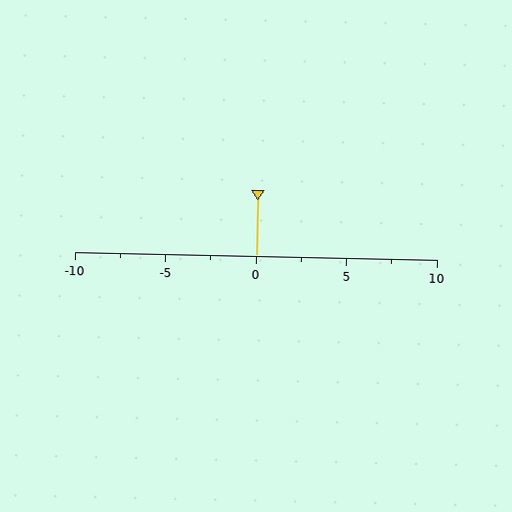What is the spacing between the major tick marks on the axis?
The major ticks are spaced 5 apart.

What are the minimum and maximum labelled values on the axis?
The axis runs from -10 to 10.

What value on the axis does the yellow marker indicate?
The marker indicates approximately 0.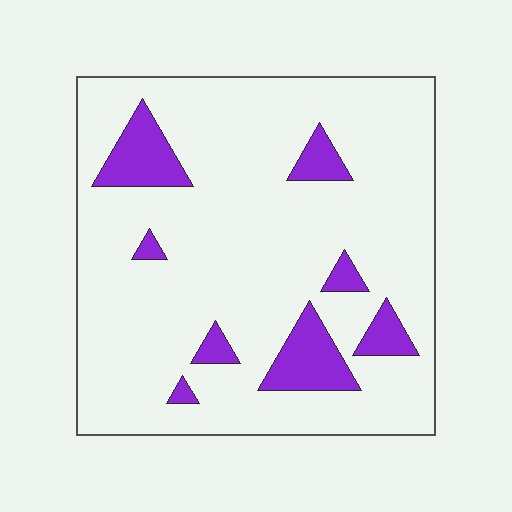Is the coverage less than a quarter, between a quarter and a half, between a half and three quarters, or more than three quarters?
Less than a quarter.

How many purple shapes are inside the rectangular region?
8.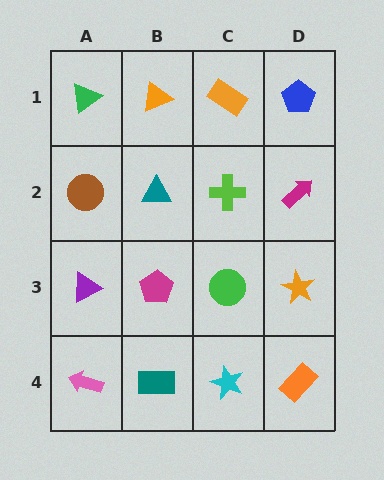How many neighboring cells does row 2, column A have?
3.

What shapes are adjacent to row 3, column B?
A teal triangle (row 2, column B), a teal rectangle (row 4, column B), a purple triangle (row 3, column A), a green circle (row 3, column C).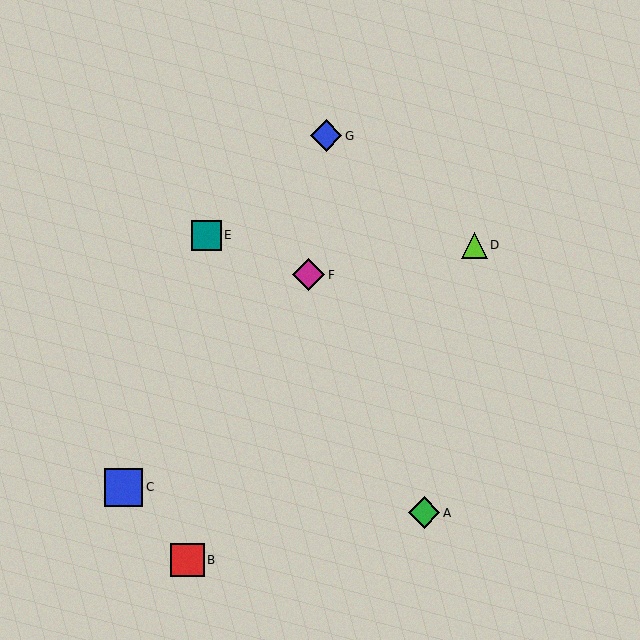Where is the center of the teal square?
The center of the teal square is at (206, 235).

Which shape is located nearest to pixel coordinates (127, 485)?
The blue square (labeled C) at (123, 487) is nearest to that location.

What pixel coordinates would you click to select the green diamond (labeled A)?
Click at (424, 513) to select the green diamond A.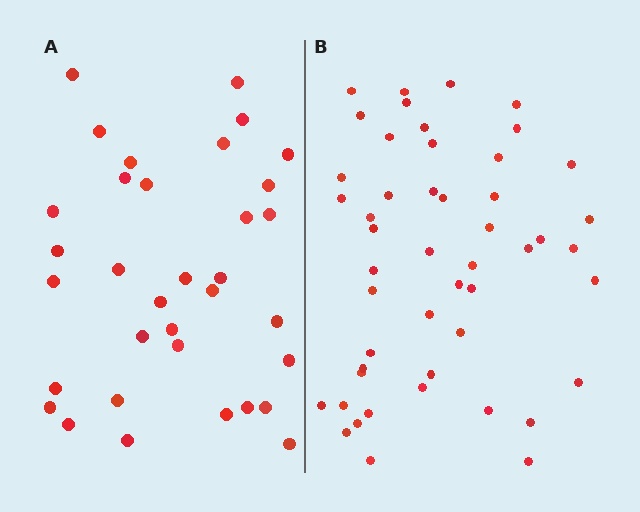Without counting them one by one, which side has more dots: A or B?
Region B (the right region) has more dots.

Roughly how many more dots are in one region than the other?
Region B has approximately 15 more dots than region A.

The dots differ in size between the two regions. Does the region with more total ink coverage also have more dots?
No. Region A has more total ink coverage because its dots are larger, but region B actually contains more individual dots. Total area can be misleading — the number of items is what matters here.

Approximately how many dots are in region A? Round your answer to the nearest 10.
About 30 dots. (The exact count is 34, which rounds to 30.)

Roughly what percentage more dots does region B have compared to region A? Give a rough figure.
About 45% more.